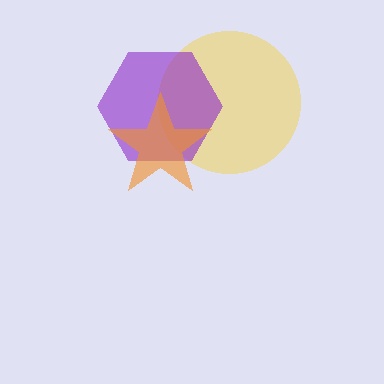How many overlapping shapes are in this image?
There are 3 overlapping shapes in the image.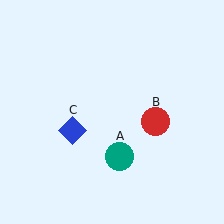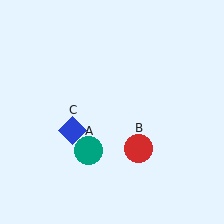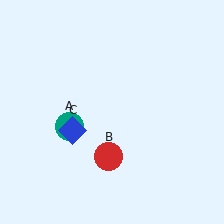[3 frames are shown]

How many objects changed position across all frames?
2 objects changed position: teal circle (object A), red circle (object B).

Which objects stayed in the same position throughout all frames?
Blue diamond (object C) remained stationary.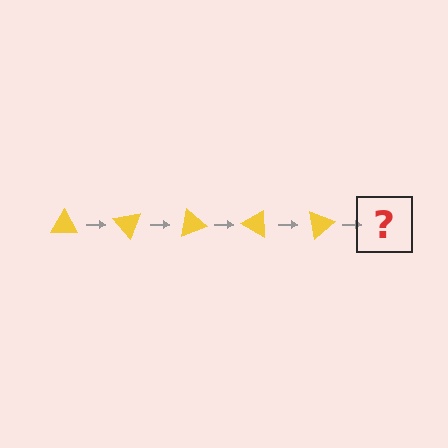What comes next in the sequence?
The next element should be a yellow triangle rotated 250 degrees.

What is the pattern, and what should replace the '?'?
The pattern is that the triangle rotates 50 degrees each step. The '?' should be a yellow triangle rotated 250 degrees.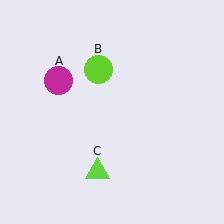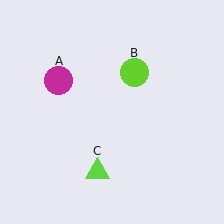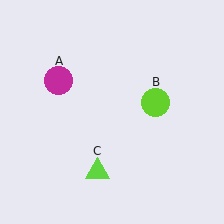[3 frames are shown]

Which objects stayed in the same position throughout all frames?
Magenta circle (object A) and lime triangle (object C) remained stationary.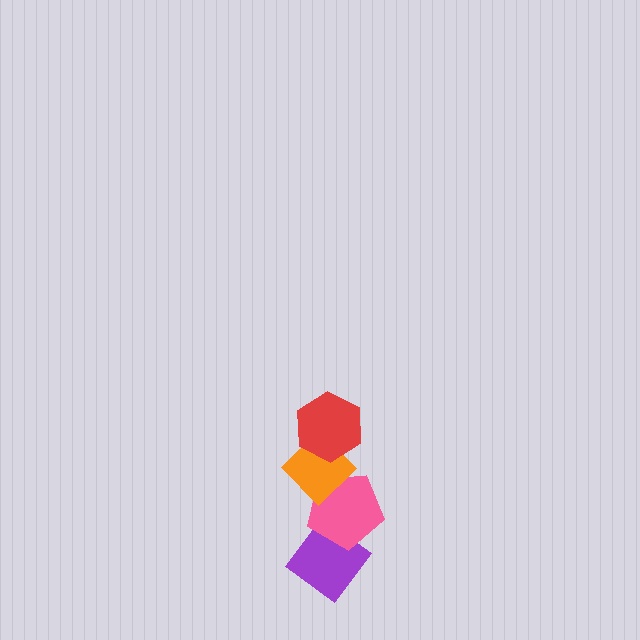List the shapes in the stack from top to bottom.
From top to bottom: the red hexagon, the orange diamond, the pink pentagon, the purple diamond.